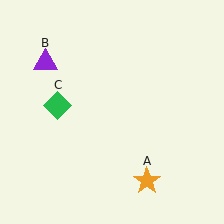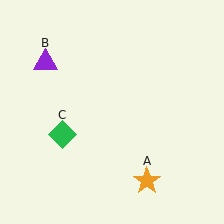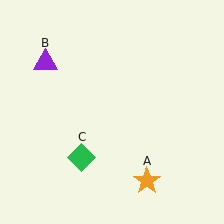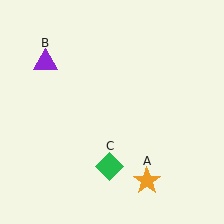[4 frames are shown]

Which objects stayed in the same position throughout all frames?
Orange star (object A) and purple triangle (object B) remained stationary.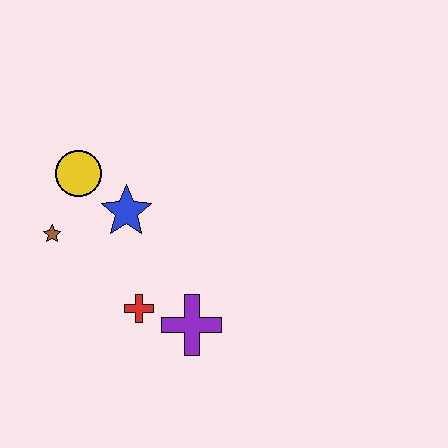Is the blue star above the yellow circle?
No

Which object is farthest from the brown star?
The purple cross is farthest from the brown star.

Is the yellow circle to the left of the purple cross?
Yes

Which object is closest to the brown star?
The yellow circle is closest to the brown star.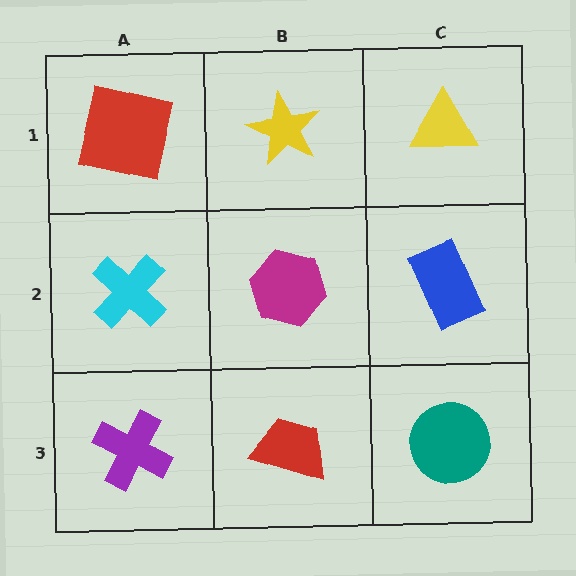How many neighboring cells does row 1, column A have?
2.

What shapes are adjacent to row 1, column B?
A magenta hexagon (row 2, column B), a red square (row 1, column A), a yellow triangle (row 1, column C).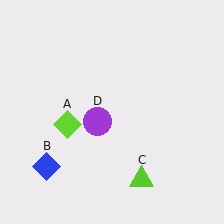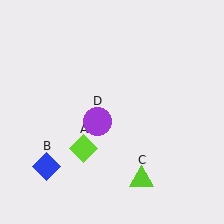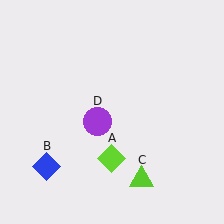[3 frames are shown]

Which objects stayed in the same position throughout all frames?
Blue diamond (object B) and lime triangle (object C) and purple circle (object D) remained stationary.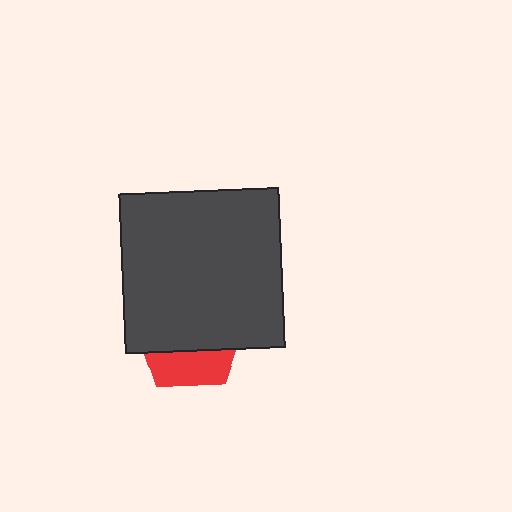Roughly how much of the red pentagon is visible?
A small part of it is visible (roughly 32%).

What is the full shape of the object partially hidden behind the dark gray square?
The partially hidden object is a red pentagon.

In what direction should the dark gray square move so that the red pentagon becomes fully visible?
The dark gray square should move up. That is the shortest direction to clear the overlap and leave the red pentagon fully visible.